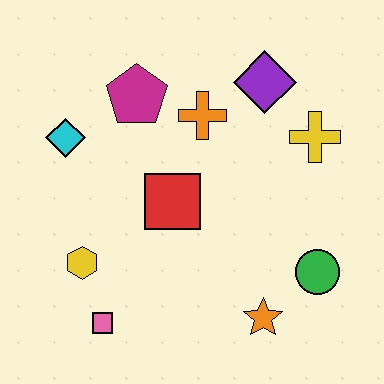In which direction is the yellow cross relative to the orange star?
The yellow cross is above the orange star.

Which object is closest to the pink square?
The yellow hexagon is closest to the pink square.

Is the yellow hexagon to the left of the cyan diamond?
No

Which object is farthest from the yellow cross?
The pink square is farthest from the yellow cross.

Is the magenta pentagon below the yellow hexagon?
No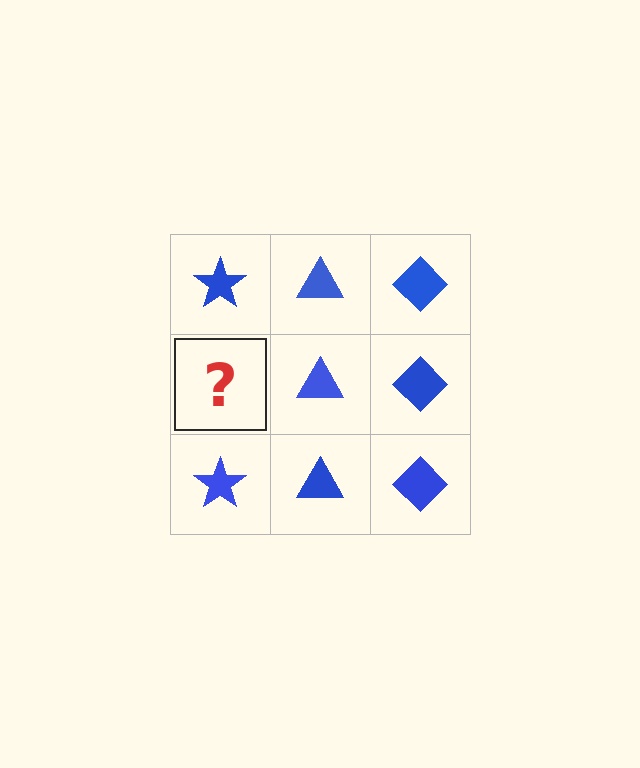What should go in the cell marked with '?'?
The missing cell should contain a blue star.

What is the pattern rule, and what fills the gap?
The rule is that each column has a consistent shape. The gap should be filled with a blue star.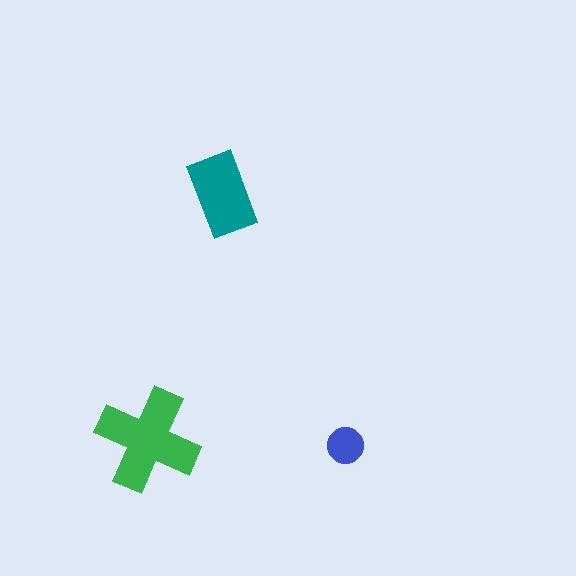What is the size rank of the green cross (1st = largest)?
1st.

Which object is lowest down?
The blue circle is bottommost.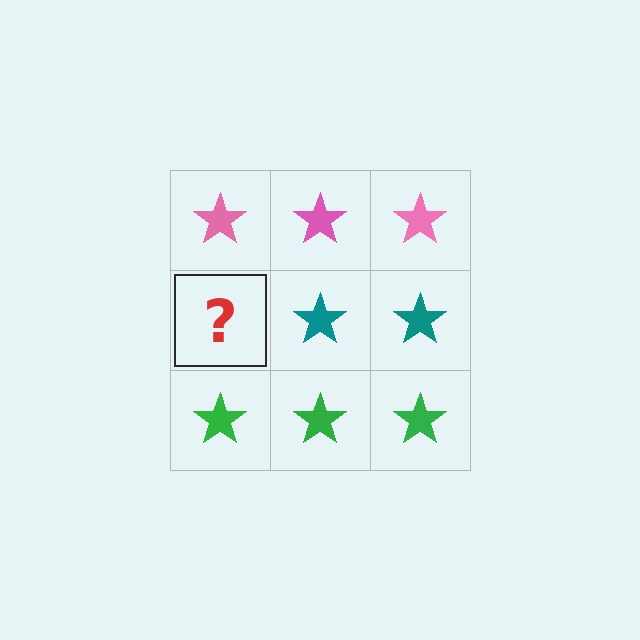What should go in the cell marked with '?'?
The missing cell should contain a teal star.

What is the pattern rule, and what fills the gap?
The rule is that each row has a consistent color. The gap should be filled with a teal star.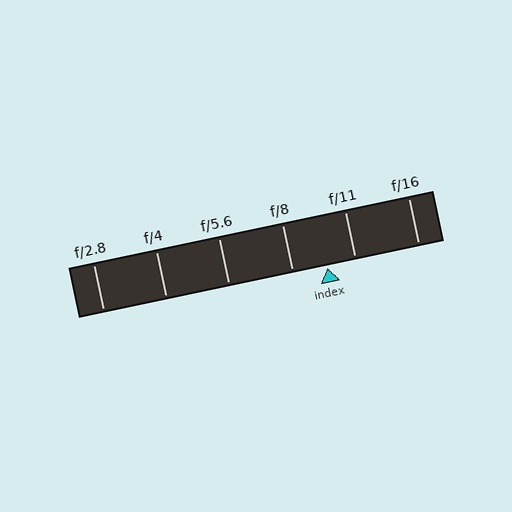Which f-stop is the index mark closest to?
The index mark is closest to f/11.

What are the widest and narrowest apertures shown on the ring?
The widest aperture shown is f/2.8 and the narrowest is f/16.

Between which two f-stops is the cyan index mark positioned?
The index mark is between f/8 and f/11.